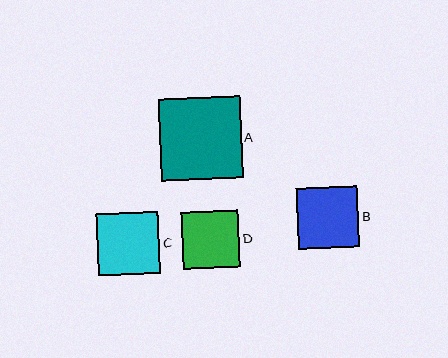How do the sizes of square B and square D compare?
Square B and square D are approximately the same size.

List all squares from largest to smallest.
From largest to smallest: A, C, B, D.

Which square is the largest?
Square A is the largest with a size of approximately 82 pixels.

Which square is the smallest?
Square D is the smallest with a size of approximately 57 pixels.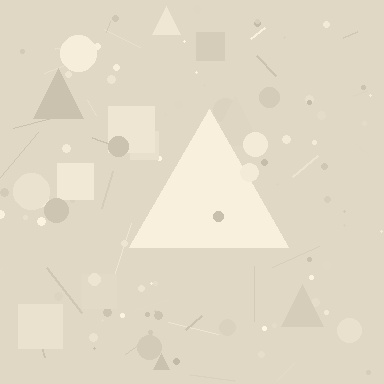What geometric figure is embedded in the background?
A triangle is embedded in the background.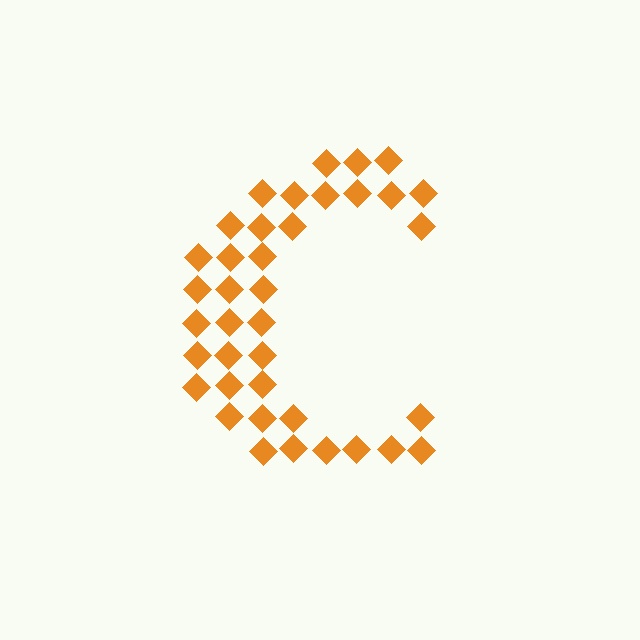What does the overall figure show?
The overall figure shows the letter C.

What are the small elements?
The small elements are diamonds.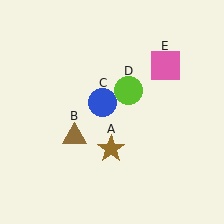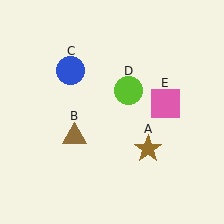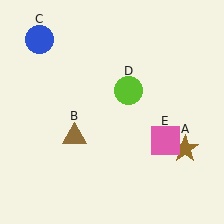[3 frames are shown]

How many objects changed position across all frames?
3 objects changed position: brown star (object A), blue circle (object C), pink square (object E).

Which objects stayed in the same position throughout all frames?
Brown triangle (object B) and lime circle (object D) remained stationary.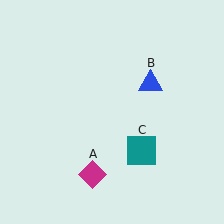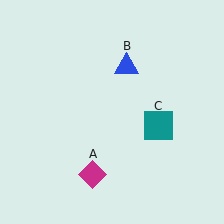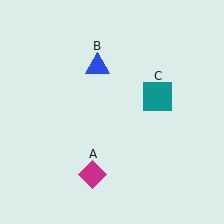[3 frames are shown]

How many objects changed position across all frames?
2 objects changed position: blue triangle (object B), teal square (object C).